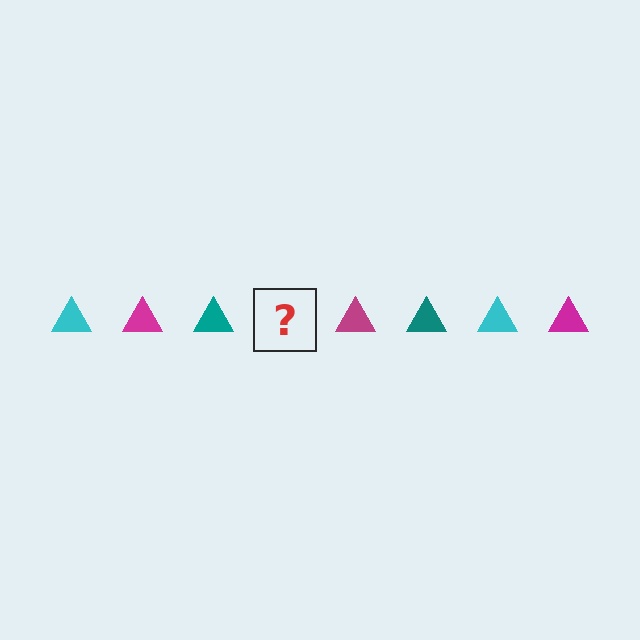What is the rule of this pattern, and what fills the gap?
The rule is that the pattern cycles through cyan, magenta, teal triangles. The gap should be filled with a cyan triangle.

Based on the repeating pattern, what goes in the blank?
The blank should be a cyan triangle.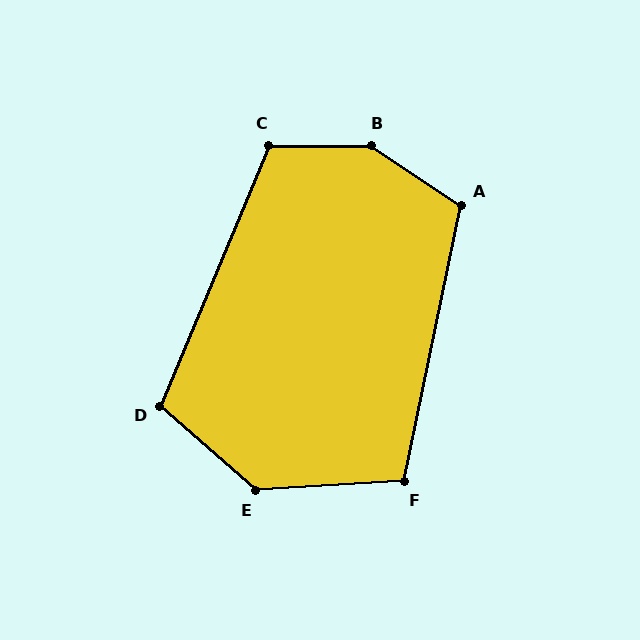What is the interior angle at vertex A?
Approximately 112 degrees (obtuse).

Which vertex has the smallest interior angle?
F, at approximately 105 degrees.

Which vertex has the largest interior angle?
B, at approximately 146 degrees.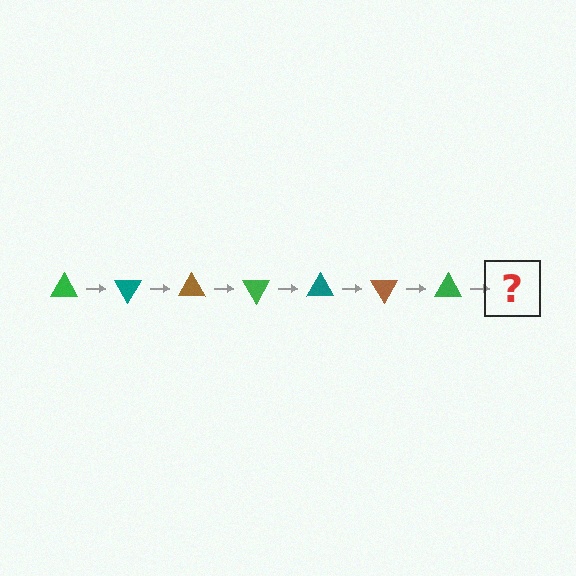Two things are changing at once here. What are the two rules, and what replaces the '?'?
The two rules are that it rotates 60 degrees each step and the color cycles through green, teal, and brown. The '?' should be a teal triangle, rotated 420 degrees from the start.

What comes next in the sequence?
The next element should be a teal triangle, rotated 420 degrees from the start.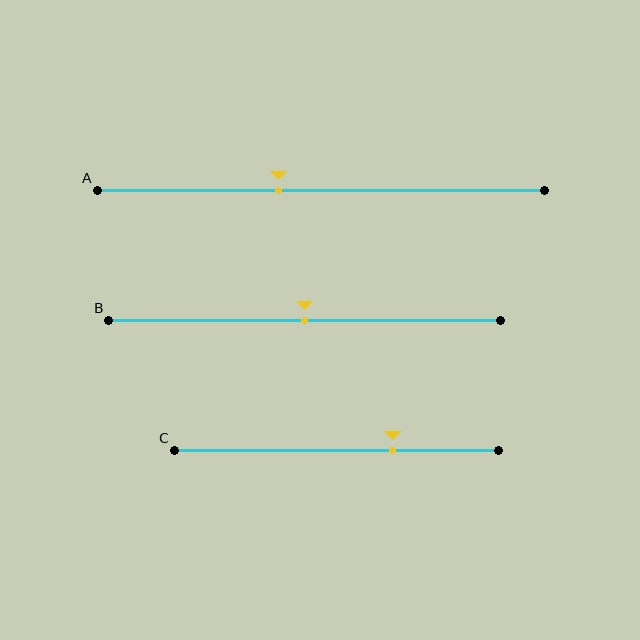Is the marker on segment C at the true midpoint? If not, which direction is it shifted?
No, the marker on segment C is shifted to the right by about 17% of the segment length.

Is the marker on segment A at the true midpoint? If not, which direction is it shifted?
No, the marker on segment A is shifted to the left by about 9% of the segment length.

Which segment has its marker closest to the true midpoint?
Segment B has its marker closest to the true midpoint.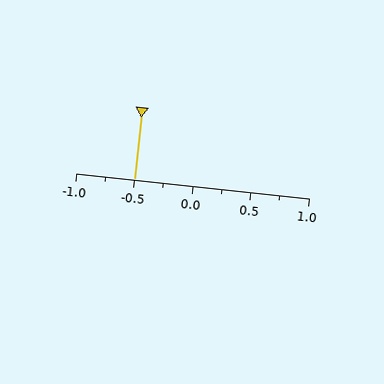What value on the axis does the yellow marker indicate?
The marker indicates approximately -0.5.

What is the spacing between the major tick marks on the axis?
The major ticks are spaced 0.5 apart.